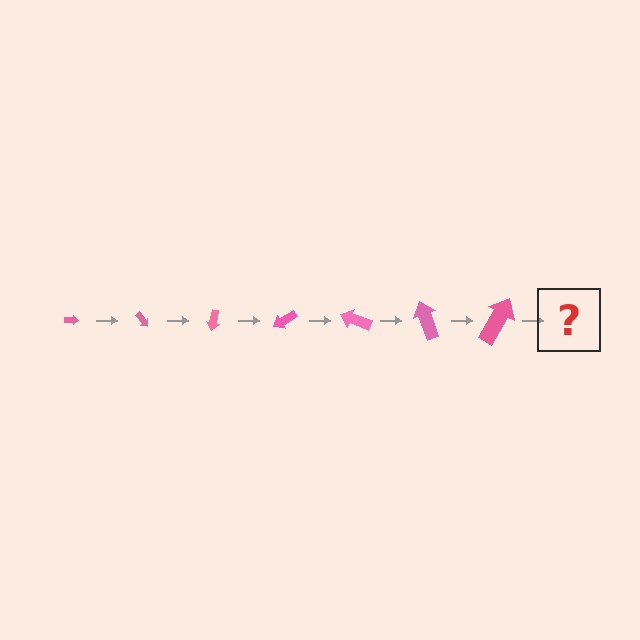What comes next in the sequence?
The next element should be an arrow, larger than the previous one and rotated 350 degrees from the start.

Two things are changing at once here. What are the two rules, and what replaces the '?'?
The two rules are that the arrow grows larger each step and it rotates 50 degrees each step. The '?' should be an arrow, larger than the previous one and rotated 350 degrees from the start.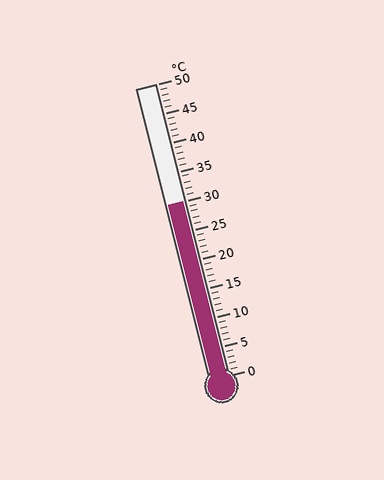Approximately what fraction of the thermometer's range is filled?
The thermometer is filled to approximately 60% of its range.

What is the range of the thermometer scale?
The thermometer scale ranges from 0°C to 50°C.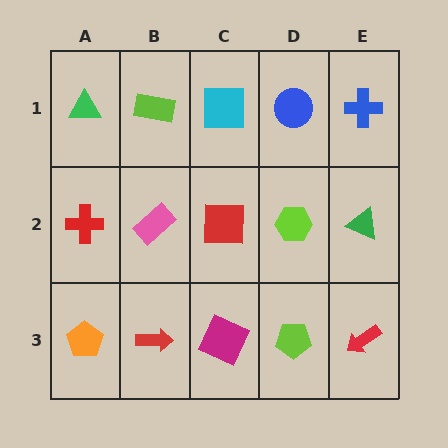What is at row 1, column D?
A blue circle.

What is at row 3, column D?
A lime pentagon.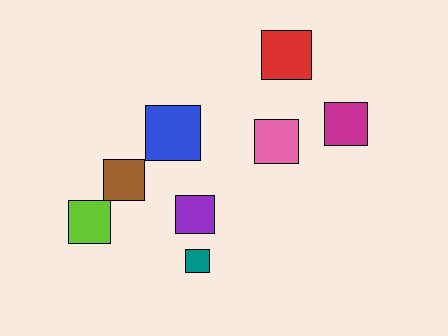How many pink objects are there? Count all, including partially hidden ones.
There is 1 pink object.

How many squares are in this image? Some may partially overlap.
There are 8 squares.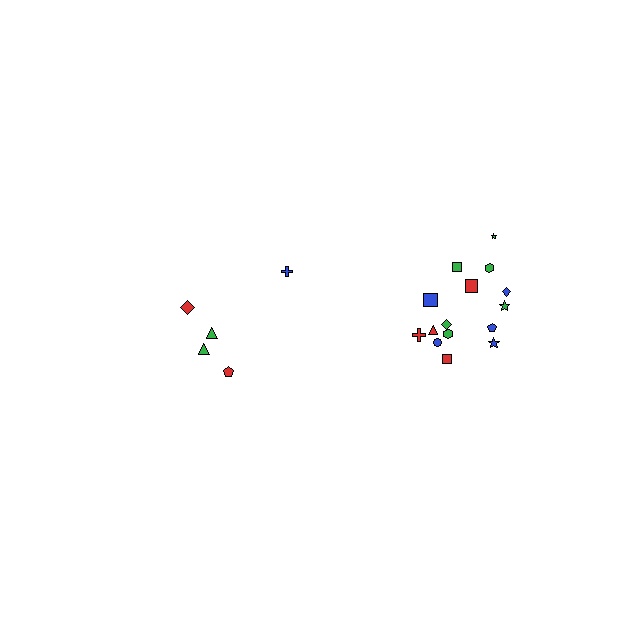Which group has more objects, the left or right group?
The right group.